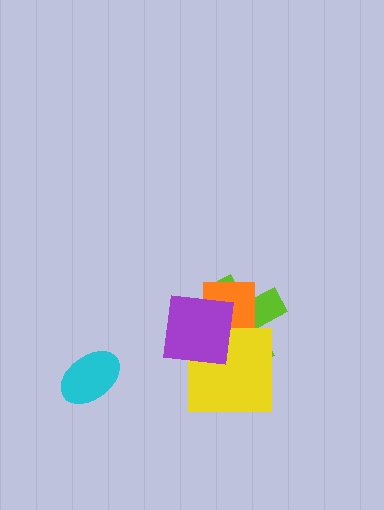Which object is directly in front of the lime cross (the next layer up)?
The orange square is directly in front of the lime cross.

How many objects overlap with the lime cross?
3 objects overlap with the lime cross.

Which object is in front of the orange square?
The purple square is in front of the orange square.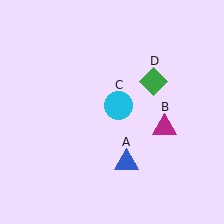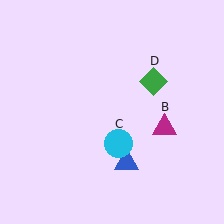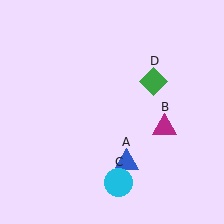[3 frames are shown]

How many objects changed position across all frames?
1 object changed position: cyan circle (object C).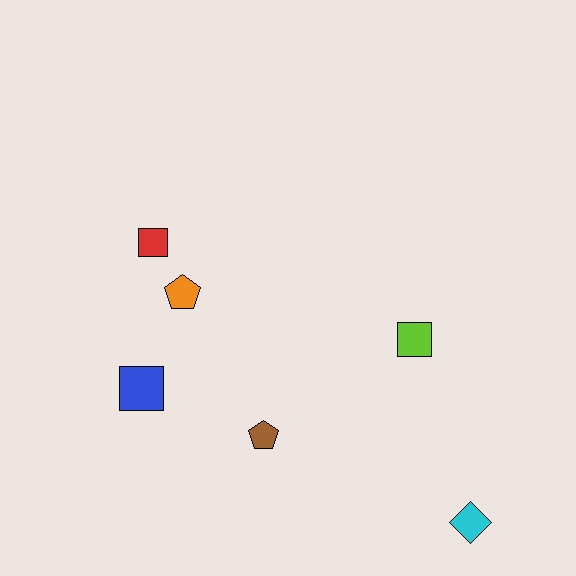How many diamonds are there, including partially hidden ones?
There is 1 diamond.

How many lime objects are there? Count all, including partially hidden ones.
There is 1 lime object.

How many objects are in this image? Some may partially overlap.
There are 6 objects.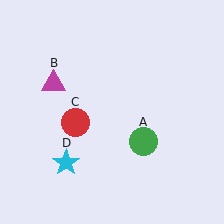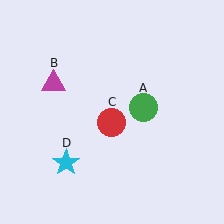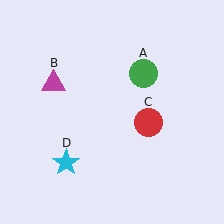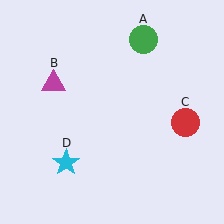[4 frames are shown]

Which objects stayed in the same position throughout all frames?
Magenta triangle (object B) and cyan star (object D) remained stationary.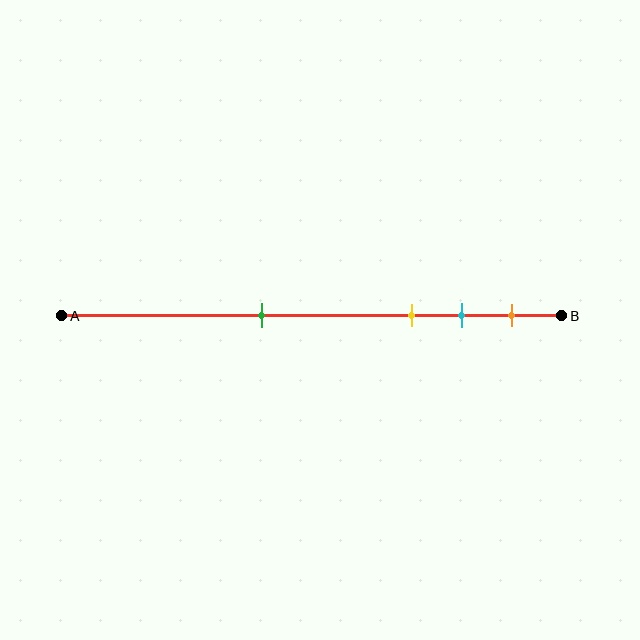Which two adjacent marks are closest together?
The cyan and orange marks are the closest adjacent pair.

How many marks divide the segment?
There are 4 marks dividing the segment.